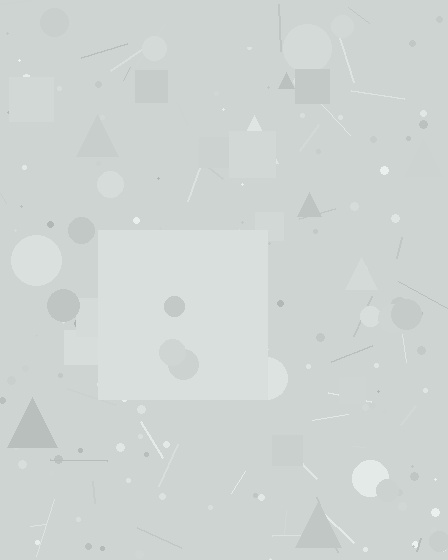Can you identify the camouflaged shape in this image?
The camouflaged shape is a square.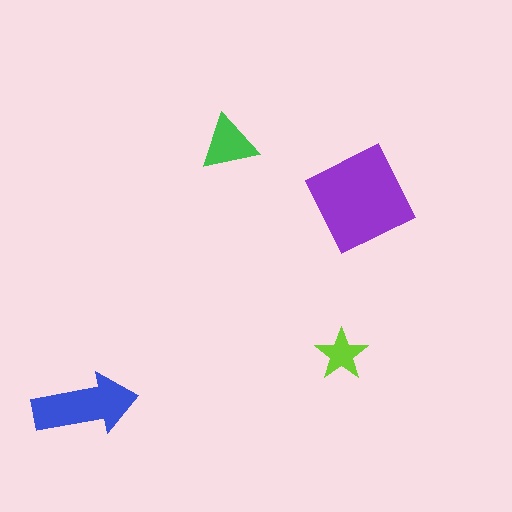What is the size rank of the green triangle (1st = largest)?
3rd.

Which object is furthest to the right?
The purple square is rightmost.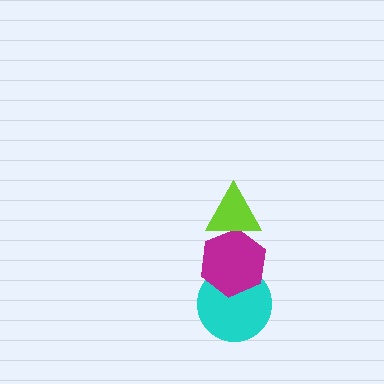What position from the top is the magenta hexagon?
The magenta hexagon is 2nd from the top.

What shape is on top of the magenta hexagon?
The lime triangle is on top of the magenta hexagon.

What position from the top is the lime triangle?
The lime triangle is 1st from the top.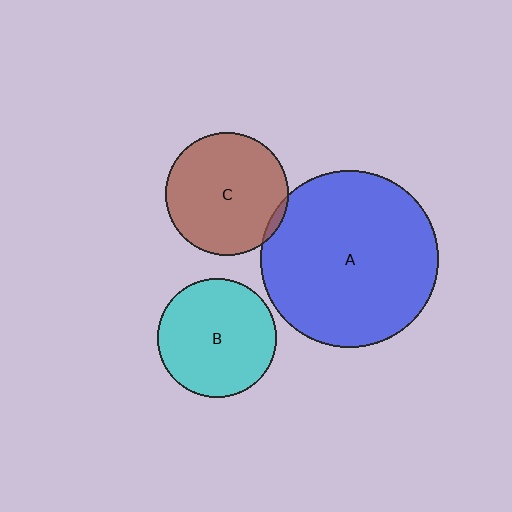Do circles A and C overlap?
Yes.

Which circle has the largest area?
Circle A (blue).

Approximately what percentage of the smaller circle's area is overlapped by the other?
Approximately 5%.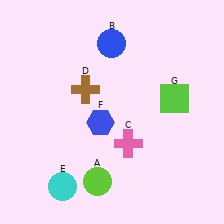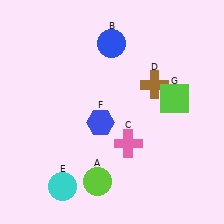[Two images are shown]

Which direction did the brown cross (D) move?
The brown cross (D) moved right.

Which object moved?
The brown cross (D) moved right.